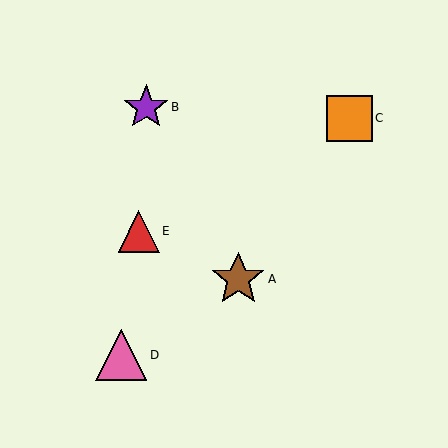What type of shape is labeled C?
Shape C is an orange square.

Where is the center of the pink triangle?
The center of the pink triangle is at (121, 355).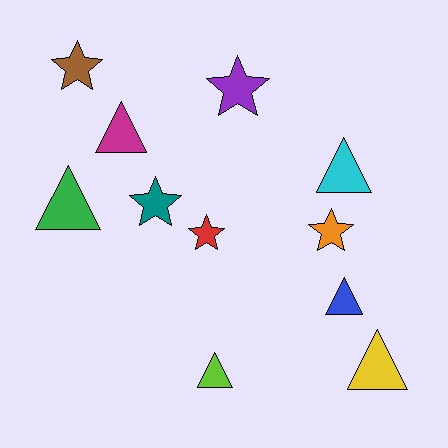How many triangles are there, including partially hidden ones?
There are 6 triangles.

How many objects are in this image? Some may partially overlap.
There are 11 objects.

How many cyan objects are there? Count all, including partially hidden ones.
There is 1 cyan object.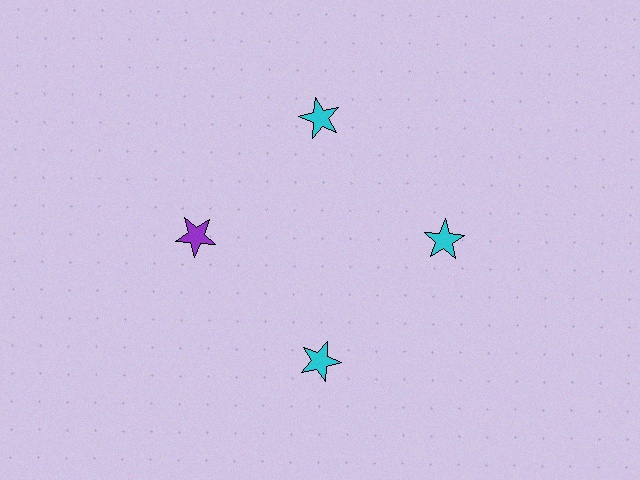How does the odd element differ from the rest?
It has a different color: purple instead of cyan.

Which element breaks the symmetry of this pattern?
The purple star at roughly the 9 o'clock position breaks the symmetry. All other shapes are cyan stars.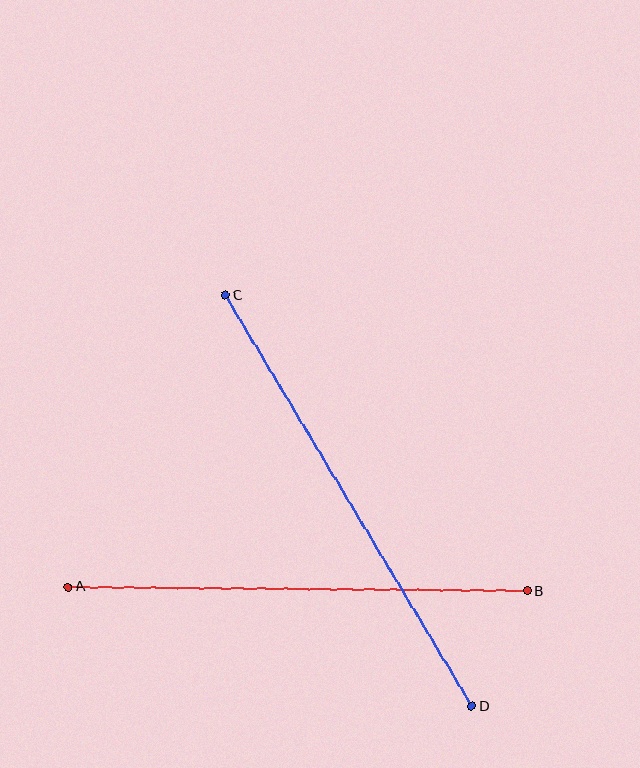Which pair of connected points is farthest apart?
Points C and D are farthest apart.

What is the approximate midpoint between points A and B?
The midpoint is at approximately (298, 589) pixels.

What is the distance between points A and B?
The distance is approximately 459 pixels.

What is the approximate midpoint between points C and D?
The midpoint is at approximately (349, 501) pixels.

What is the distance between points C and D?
The distance is approximately 479 pixels.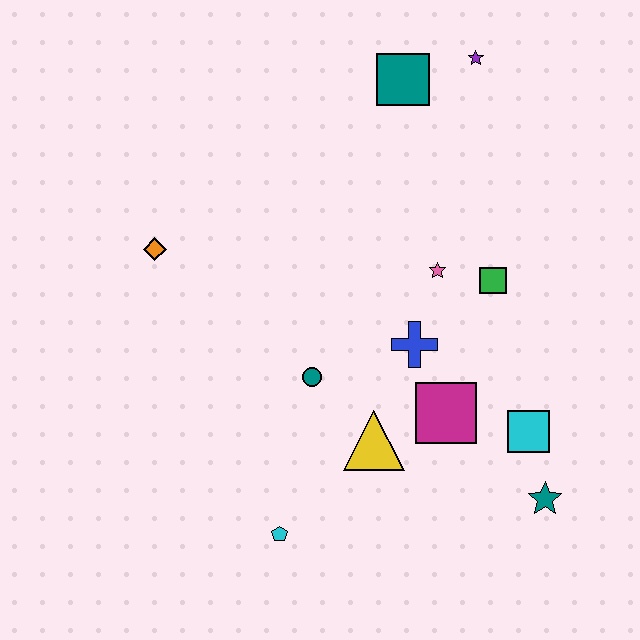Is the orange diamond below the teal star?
No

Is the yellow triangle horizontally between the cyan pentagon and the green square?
Yes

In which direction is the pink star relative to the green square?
The pink star is to the left of the green square.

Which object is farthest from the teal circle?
The purple star is farthest from the teal circle.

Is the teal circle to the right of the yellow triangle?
No